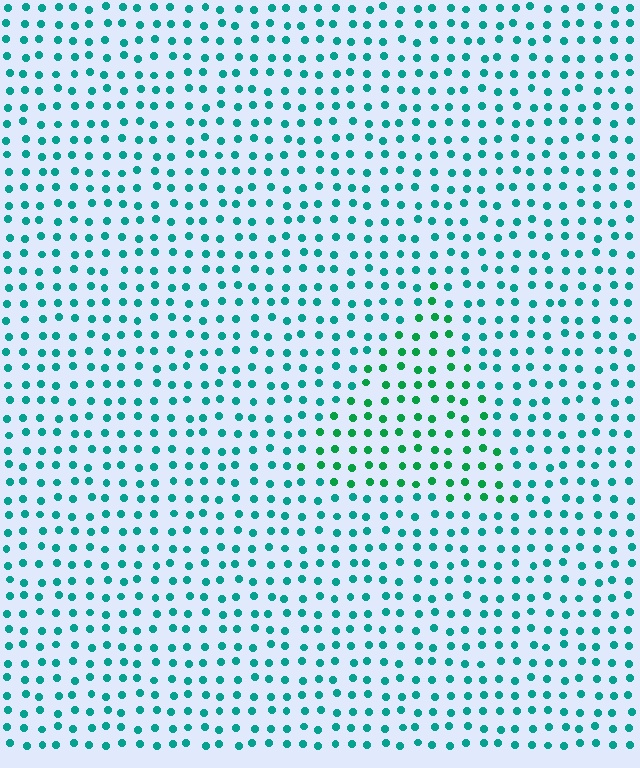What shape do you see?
I see a triangle.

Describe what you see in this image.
The image is filled with small teal elements in a uniform arrangement. A triangle-shaped region is visible where the elements are tinted to a slightly different hue, forming a subtle color boundary.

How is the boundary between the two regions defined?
The boundary is defined purely by a slight shift in hue (about 29 degrees). Spacing, size, and orientation are identical on both sides.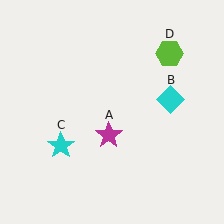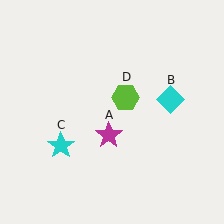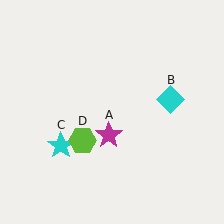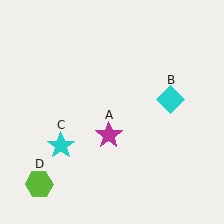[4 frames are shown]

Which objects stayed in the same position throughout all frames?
Magenta star (object A) and cyan diamond (object B) and cyan star (object C) remained stationary.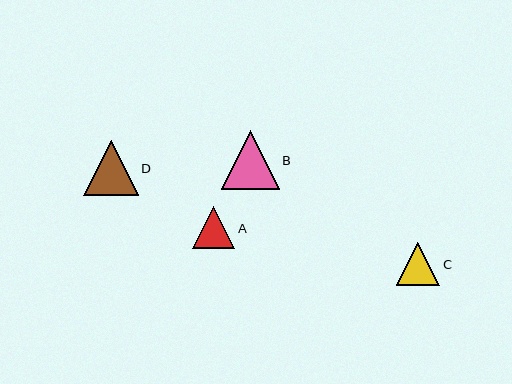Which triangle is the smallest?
Triangle A is the smallest with a size of approximately 42 pixels.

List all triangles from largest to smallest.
From largest to smallest: B, D, C, A.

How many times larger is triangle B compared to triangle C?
Triangle B is approximately 1.3 times the size of triangle C.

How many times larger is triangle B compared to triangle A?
Triangle B is approximately 1.4 times the size of triangle A.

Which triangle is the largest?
Triangle B is the largest with a size of approximately 58 pixels.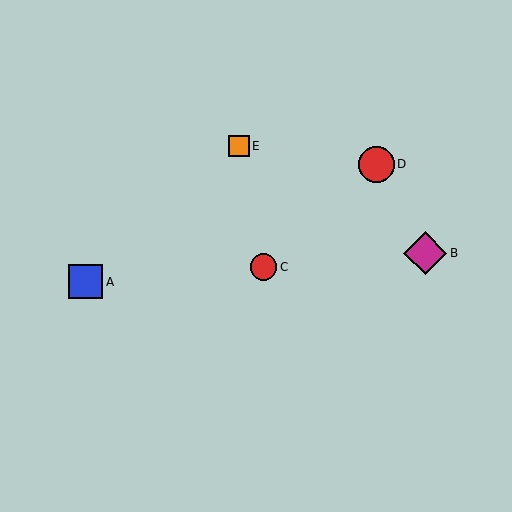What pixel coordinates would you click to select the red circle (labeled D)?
Click at (376, 164) to select the red circle D.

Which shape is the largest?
The magenta diamond (labeled B) is the largest.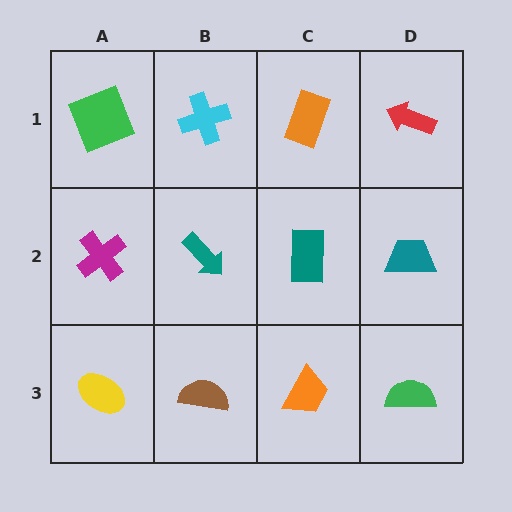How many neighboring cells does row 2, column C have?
4.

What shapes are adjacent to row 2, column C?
An orange rectangle (row 1, column C), an orange trapezoid (row 3, column C), a teal arrow (row 2, column B), a teal trapezoid (row 2, column D).